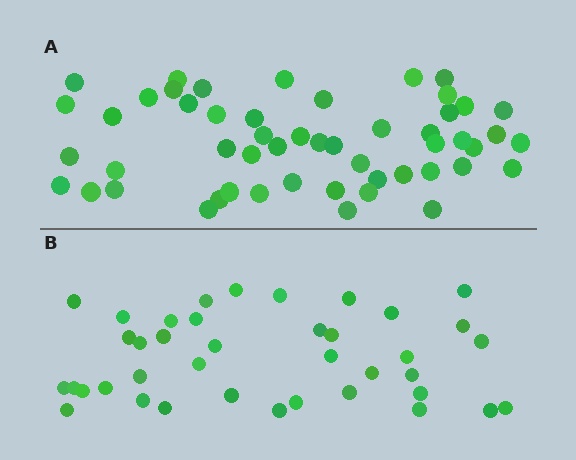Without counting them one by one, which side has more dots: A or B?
Region A (the top region) has more dots.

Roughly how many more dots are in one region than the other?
Region A has approximately 15 more dots than region B.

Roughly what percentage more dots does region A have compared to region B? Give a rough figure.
About 35% more.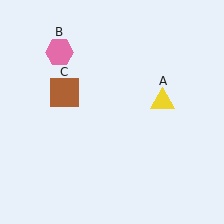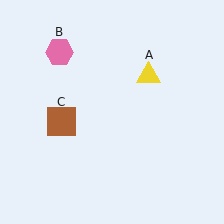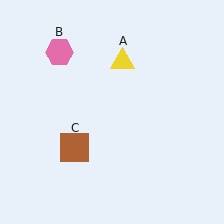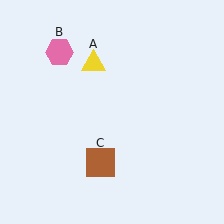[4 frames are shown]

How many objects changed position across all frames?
2 objects changed position: yellow triangle (object A), brown square (object C).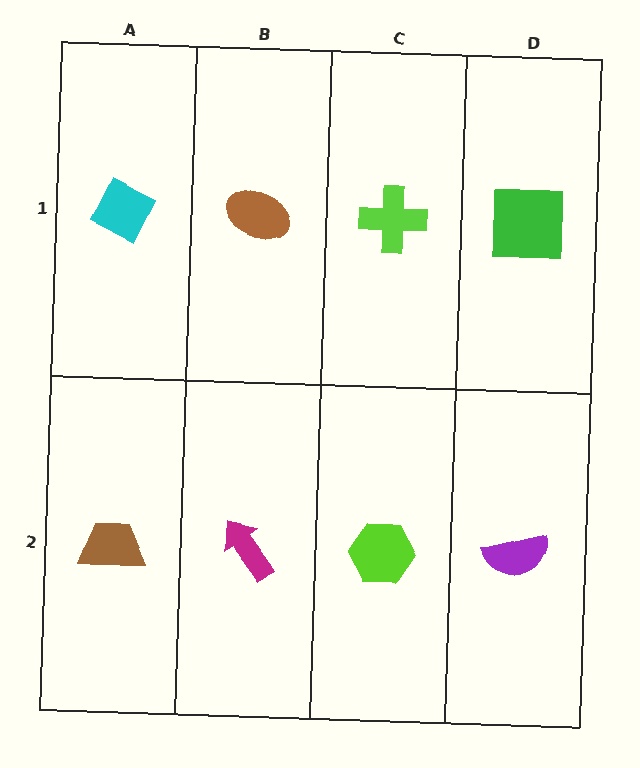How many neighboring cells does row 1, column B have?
3.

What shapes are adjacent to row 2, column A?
A cyan diamond (row 1, column A), a magenta arrow (row 2, column B).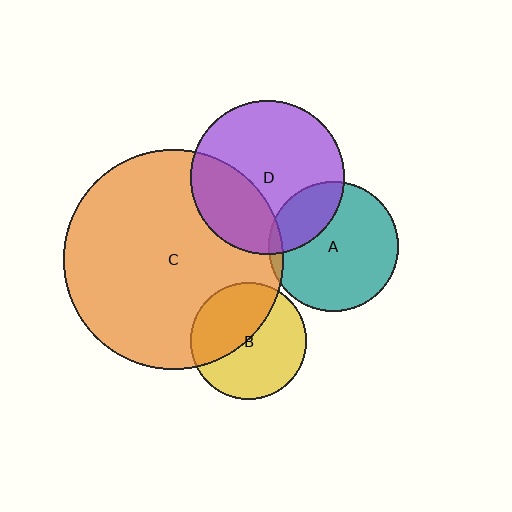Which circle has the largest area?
Circle C (orange).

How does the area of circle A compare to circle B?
Approximately 1.2 times.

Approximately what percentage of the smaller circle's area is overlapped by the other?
Approximately 5%.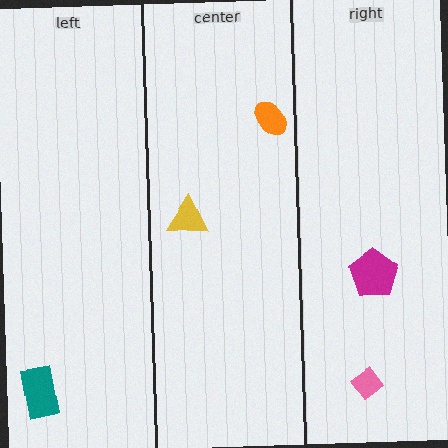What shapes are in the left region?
The teal rectangle.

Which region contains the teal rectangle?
The left region.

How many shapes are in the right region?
2.